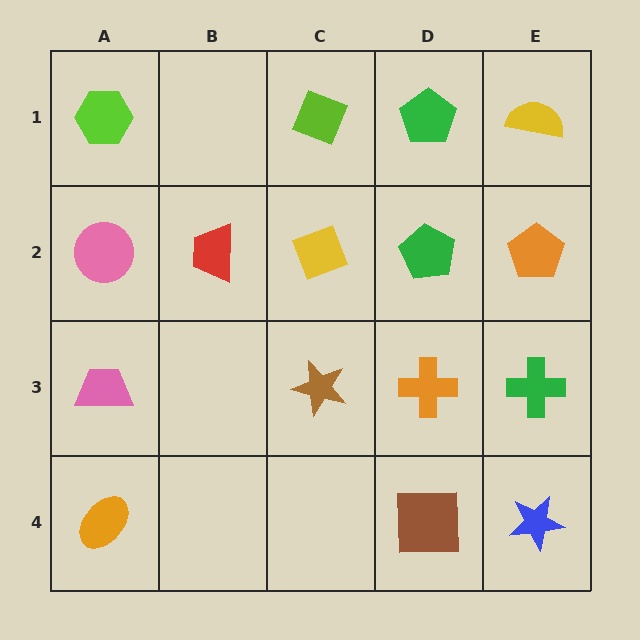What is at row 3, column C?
A brown star.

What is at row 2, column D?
A green pentagon.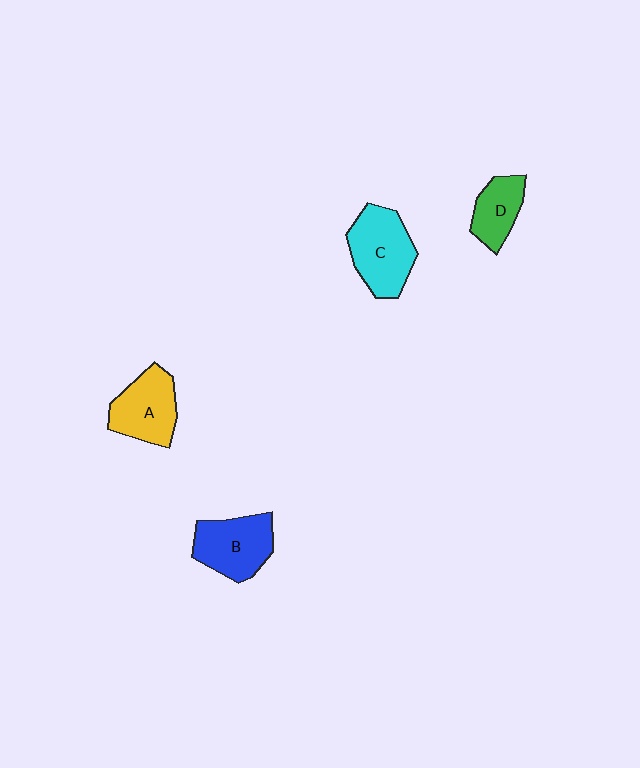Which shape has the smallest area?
Shape D (green).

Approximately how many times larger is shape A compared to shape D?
Approximately 1.4 times.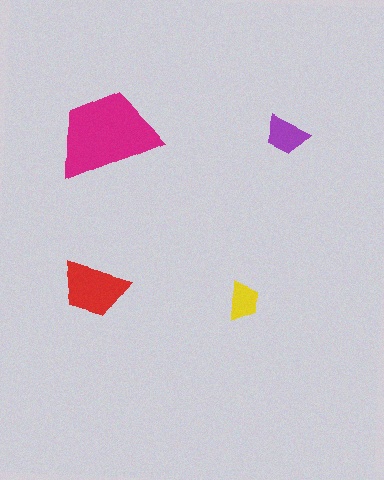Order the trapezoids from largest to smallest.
the magenta one, the red one, the purple one, the yellow one.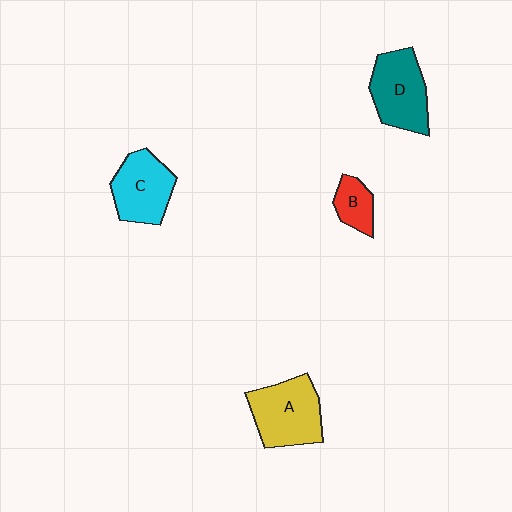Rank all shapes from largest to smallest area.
From largest to smallest: A (yellow), D (teal), C (cyan), B (red).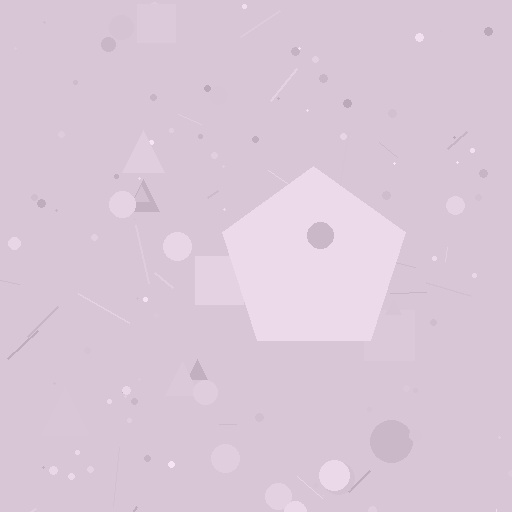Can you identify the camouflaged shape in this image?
The camouflaged shape is a pentagon.